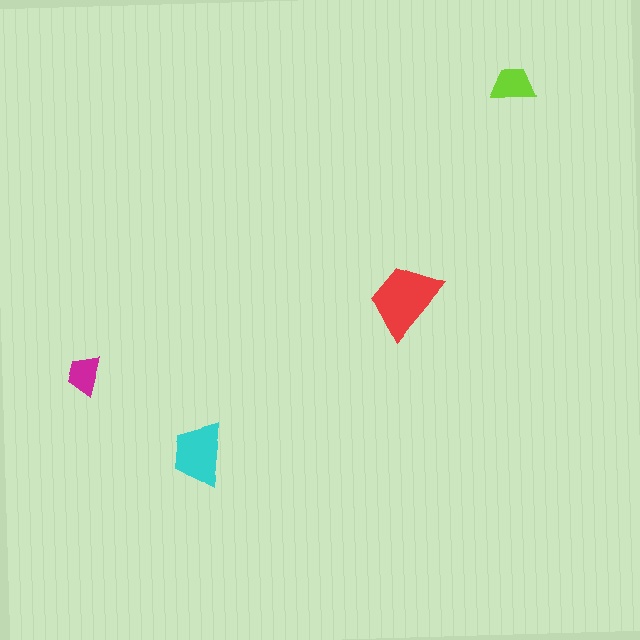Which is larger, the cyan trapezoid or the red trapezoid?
The red one.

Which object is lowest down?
The cyan trapezoid is bottommost.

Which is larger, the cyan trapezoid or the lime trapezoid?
The cyan one.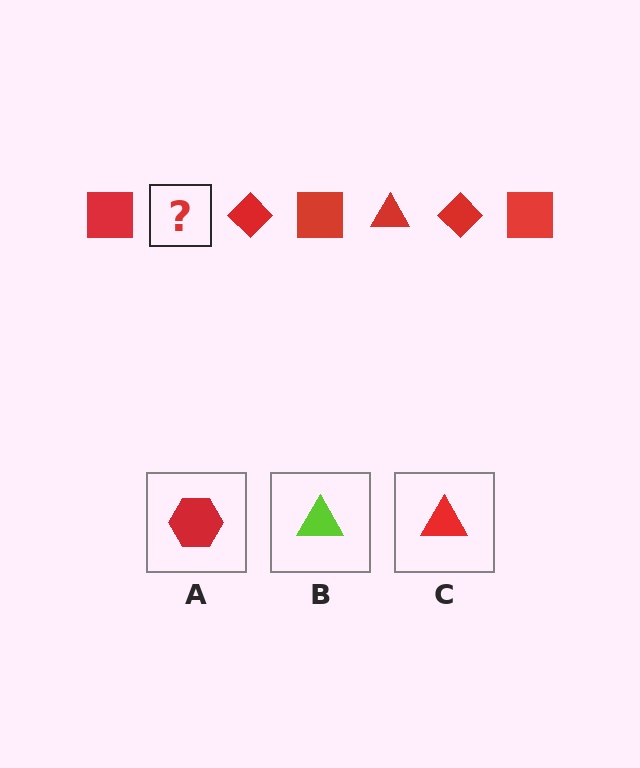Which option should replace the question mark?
Option C.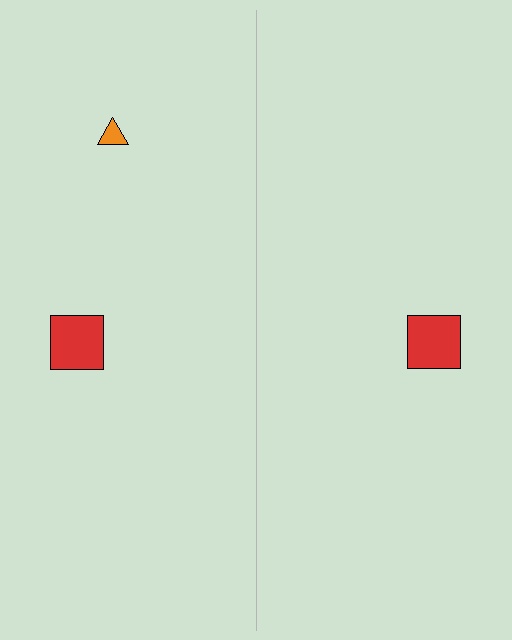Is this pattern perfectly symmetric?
No, the pattern is not perfectly symmetric. A orange triangle is missing from the right side.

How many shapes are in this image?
There are 3 shapes in this image.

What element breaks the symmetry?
A orange triangle is missing from the right side.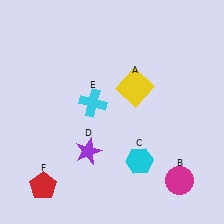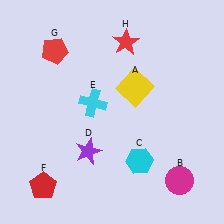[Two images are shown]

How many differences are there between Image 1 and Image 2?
There are 2 differences between the two images.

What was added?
A red pentagon (G), a red star (H) were added in Image 2.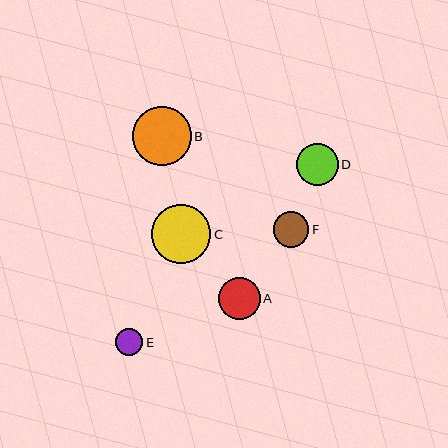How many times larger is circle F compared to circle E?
Circle F is approximately 1.3 times the size of circle E.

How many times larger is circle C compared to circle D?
Circle C is approximately 1.4 times the size of circle D.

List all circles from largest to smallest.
From largest to smallest: C, B, D, A, F, E.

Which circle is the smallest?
Circle E is the smallest with a size of approximately 27 pixels.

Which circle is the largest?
Circle C is the largest with a size of approximately 59 pixels.